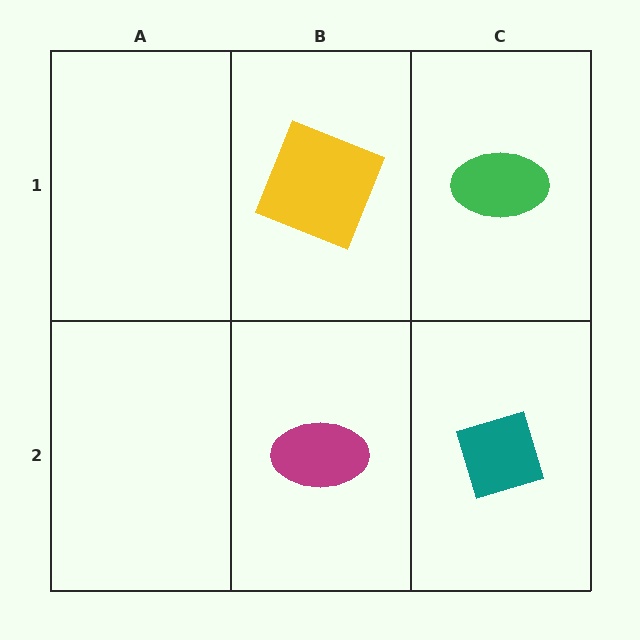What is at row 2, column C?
A teal diamond.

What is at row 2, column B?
A magenta ellipse.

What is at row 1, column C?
A green ellipse.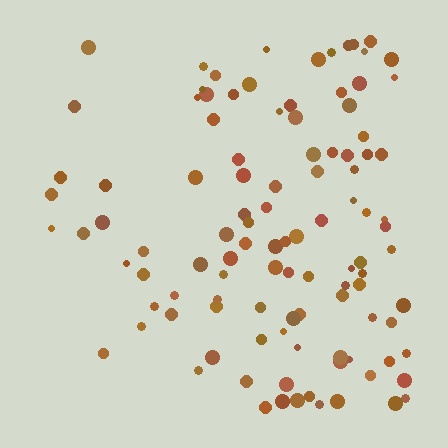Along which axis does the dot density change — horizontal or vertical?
Horizontal.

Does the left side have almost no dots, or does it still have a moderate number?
Still a moderate number, just noticeably fewer than the right.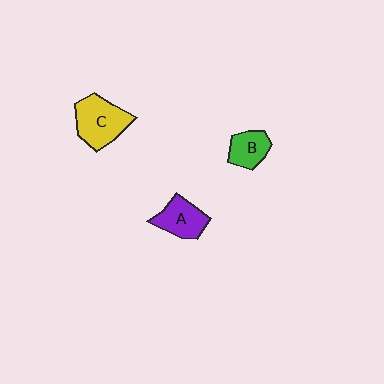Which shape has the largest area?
Shape C (yellow).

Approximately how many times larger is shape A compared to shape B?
Approximately 1.2 times.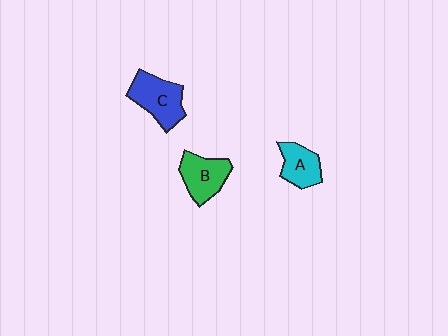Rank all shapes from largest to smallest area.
From largest to smallest: C (blue), B (green), A (cyan).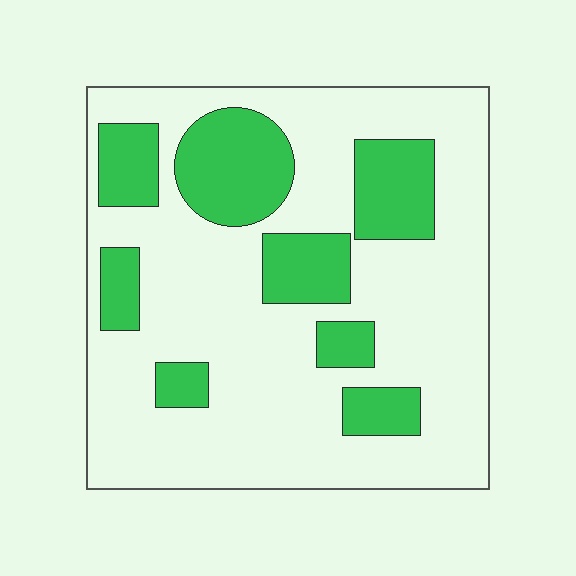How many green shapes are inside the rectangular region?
8.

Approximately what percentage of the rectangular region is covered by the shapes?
Approximately 25%.